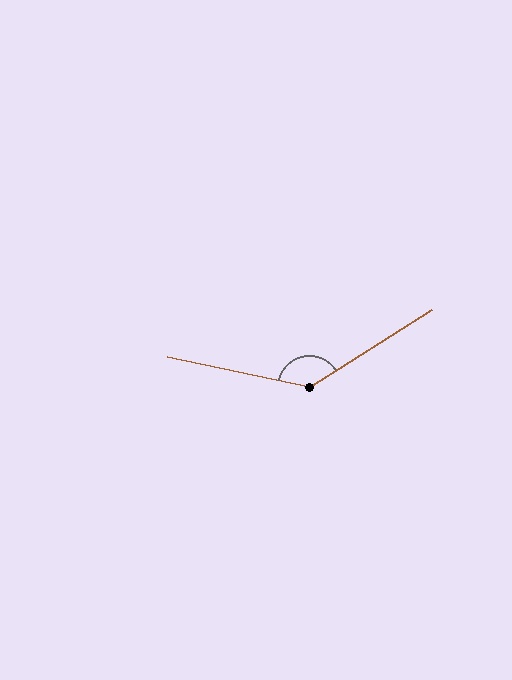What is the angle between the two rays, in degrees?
Approximately 136 degrees.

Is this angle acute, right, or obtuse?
It is obtuse.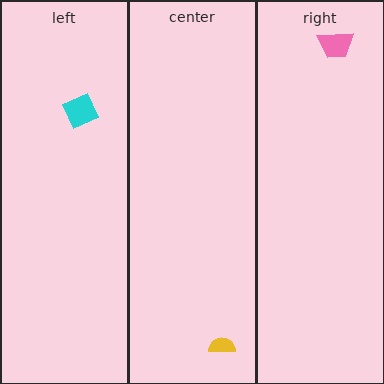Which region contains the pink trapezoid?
The right region.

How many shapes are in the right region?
1.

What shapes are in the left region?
The cyan square.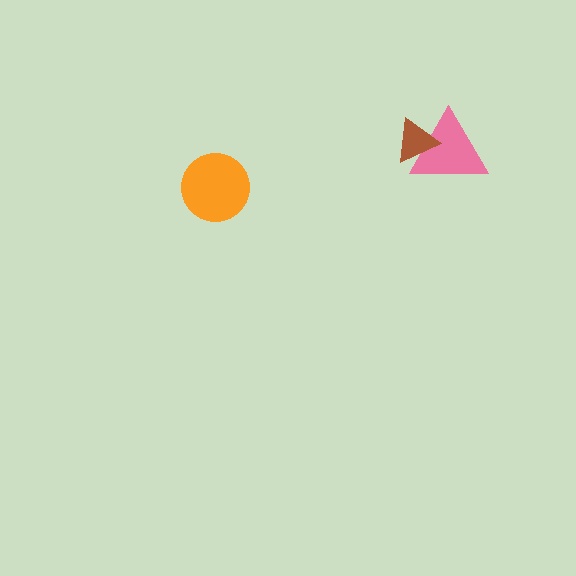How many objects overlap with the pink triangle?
1 object overlaps with the pink triangle.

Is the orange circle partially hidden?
No, no other shape covers it.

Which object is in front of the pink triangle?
The brown triangle is in front of the pink triangle.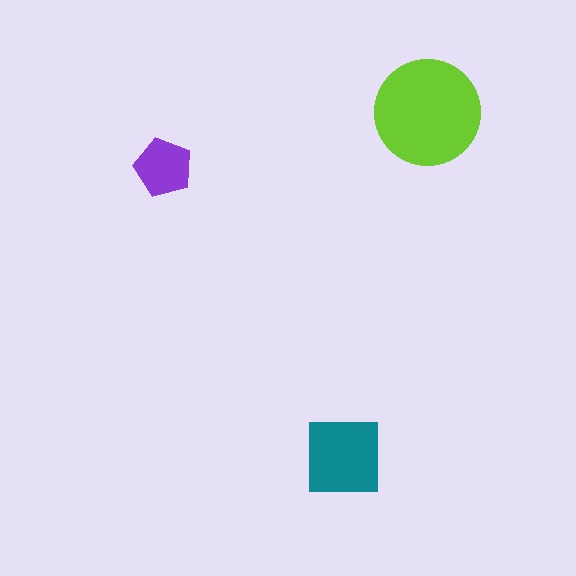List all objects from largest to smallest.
The lime circle, the teal square, the purple pentagon.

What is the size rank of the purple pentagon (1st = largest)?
3rd.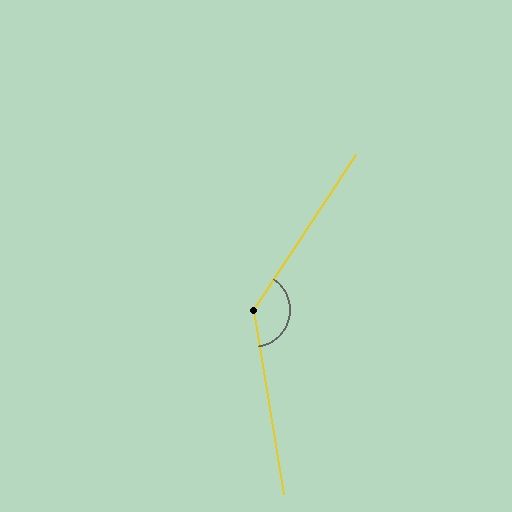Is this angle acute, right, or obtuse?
It is obtuse.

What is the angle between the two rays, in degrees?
Approximately 137 degrees.